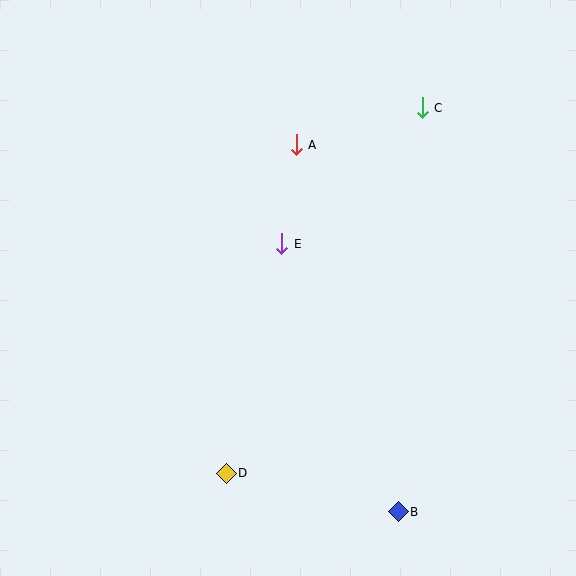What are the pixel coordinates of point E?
Point E is at (282, 244).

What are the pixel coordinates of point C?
Point C is at (422, 108).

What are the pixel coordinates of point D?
Point D is at (226, 474).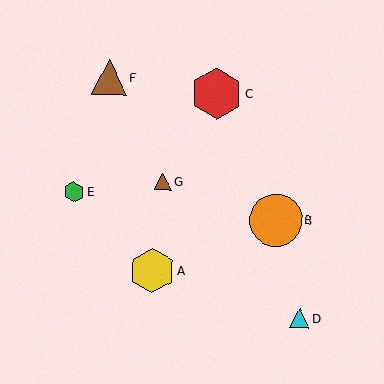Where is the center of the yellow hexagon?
The center of the yellow hexagon is at (152, 270).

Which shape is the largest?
The orange circle (labeled B) is the largest.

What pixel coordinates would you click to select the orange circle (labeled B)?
Click at (276, 220) to select the orange circle B.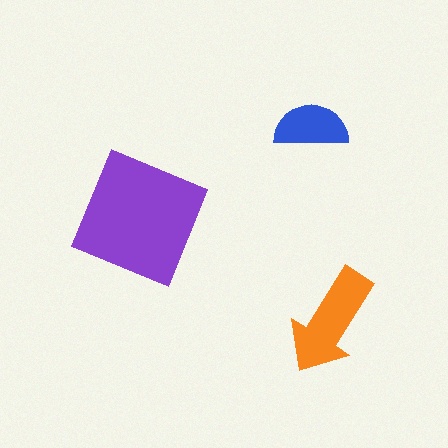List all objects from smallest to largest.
The blue semicircle, the orange arrow, the purple square.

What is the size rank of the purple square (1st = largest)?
1st.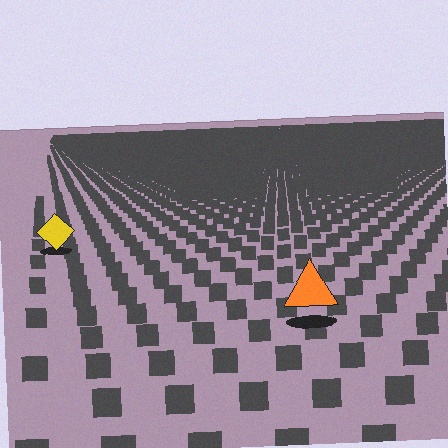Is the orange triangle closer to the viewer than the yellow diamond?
Yes. The orange triangle is closer — you can tell from the texture gradient: the ground texture is coarser near it.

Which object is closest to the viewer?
The orange triangle is closest. The texture marks near it are larger and more spread out.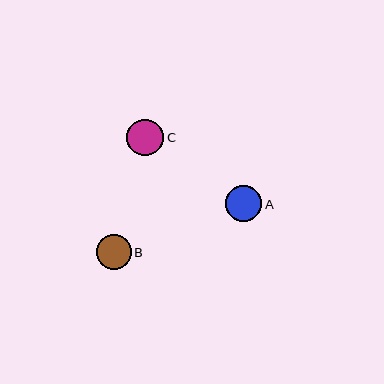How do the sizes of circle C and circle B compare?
Circle C and circle B are approximately the same size.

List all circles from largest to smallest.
From largest to smallest: C, A, B.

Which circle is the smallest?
Circle B is the smallest with a size of approximately 35 pixels.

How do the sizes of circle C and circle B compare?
Circle C and circle B are approximately the same size.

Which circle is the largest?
Circle C is the largest with a size of approximately 37 pixels.